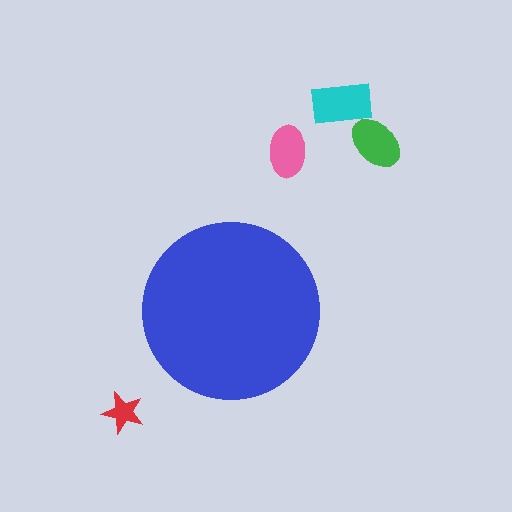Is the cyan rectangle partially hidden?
No, the cyan rectangle is fully visible.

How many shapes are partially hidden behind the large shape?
0 shapes are partially hidden.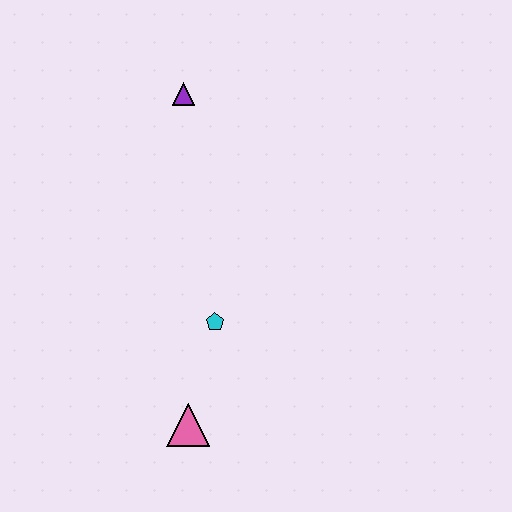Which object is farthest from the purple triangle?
The pink triangle is farthest from the purple triangle.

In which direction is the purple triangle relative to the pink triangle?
The purple triangle is above the pink triangle.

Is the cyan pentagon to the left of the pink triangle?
No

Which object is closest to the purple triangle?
The cyan pentagon is closest to the purple triangle.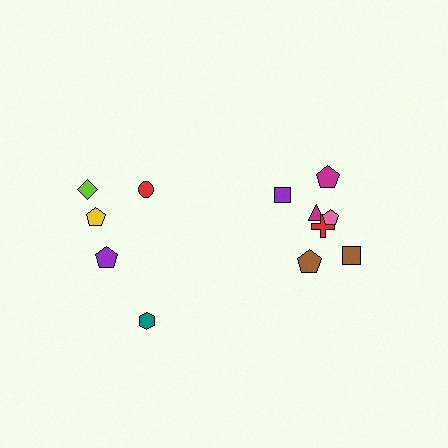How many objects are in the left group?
There are 5 objects.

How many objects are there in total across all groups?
There are 12 objects.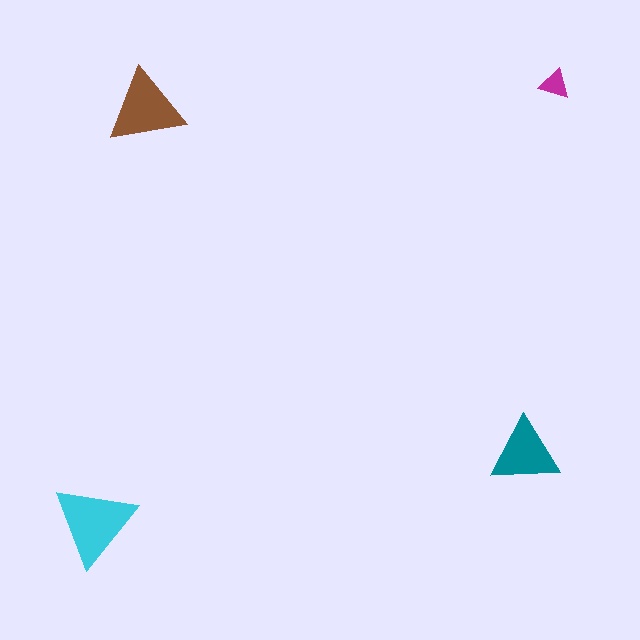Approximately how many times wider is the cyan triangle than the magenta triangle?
About 2.5 times wider.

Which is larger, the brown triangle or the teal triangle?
The brown one.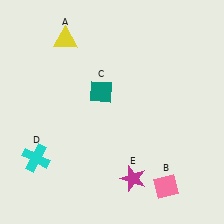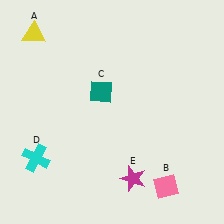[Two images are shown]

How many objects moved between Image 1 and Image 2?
1 object moved between the two images.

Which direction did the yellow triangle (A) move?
The yellow triangle (A) moved left.